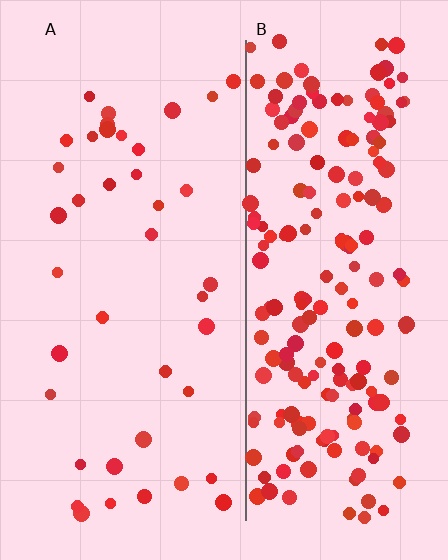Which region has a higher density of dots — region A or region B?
B (the right).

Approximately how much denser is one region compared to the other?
Approximately 5.0× — region B over region A.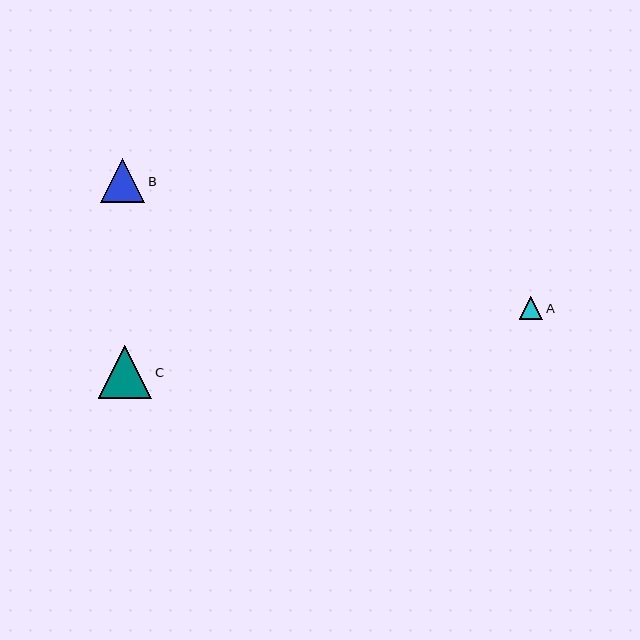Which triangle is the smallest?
Triangle A is the smallest with a size of approximately 23 pixels.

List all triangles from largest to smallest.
From largest to smallest: C, B, A.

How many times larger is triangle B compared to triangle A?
Triangle B is approximately 1.9 times the size of triangle A.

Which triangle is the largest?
Triangle C is the largest with a size of approximately 53 pixels.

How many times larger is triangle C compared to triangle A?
Triangle C is approximately 2.3 times the size of triangle A.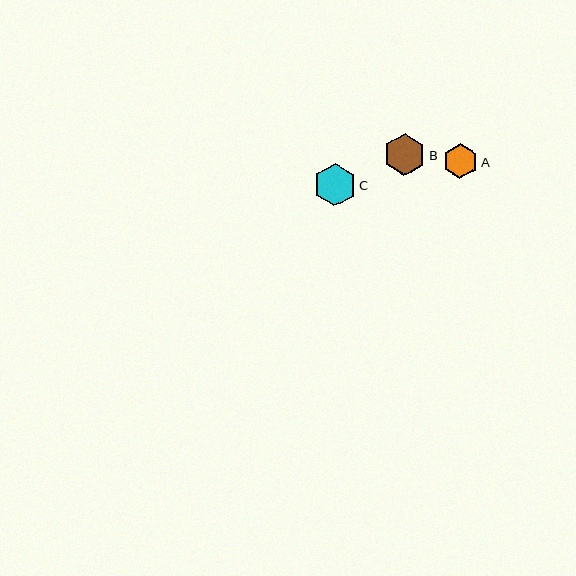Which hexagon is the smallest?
Hexagon A is the smallest with a size of approximately 34 pixels.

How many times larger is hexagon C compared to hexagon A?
Hexagon C is approximately 1.2 times the size of hexagon A.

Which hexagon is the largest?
Hexagon C is the largest with a size of approximately 43 pixels.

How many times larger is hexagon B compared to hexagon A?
Hexagon B is approximately 1.2 times the size of hexagon A.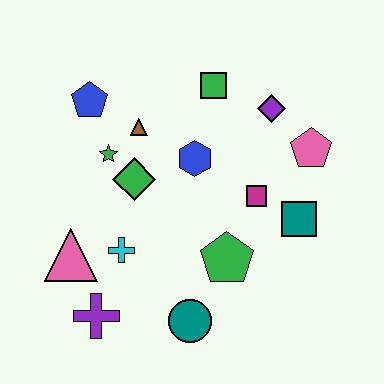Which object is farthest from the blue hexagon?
The purple cross is farthest from the blue hexagon.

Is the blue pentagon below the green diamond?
No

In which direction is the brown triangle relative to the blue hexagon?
The brown triangle is to the left of the blue hexagon.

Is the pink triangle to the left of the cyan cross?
Yes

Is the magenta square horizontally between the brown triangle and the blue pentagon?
No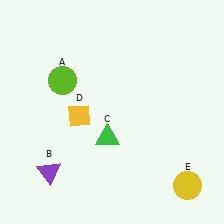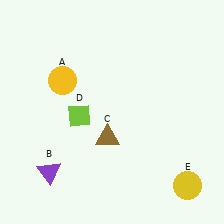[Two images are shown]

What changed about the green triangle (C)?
In Image 1, C is green. In Image 2, it changed to brown.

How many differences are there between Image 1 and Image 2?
There are 3 differences between the two images.